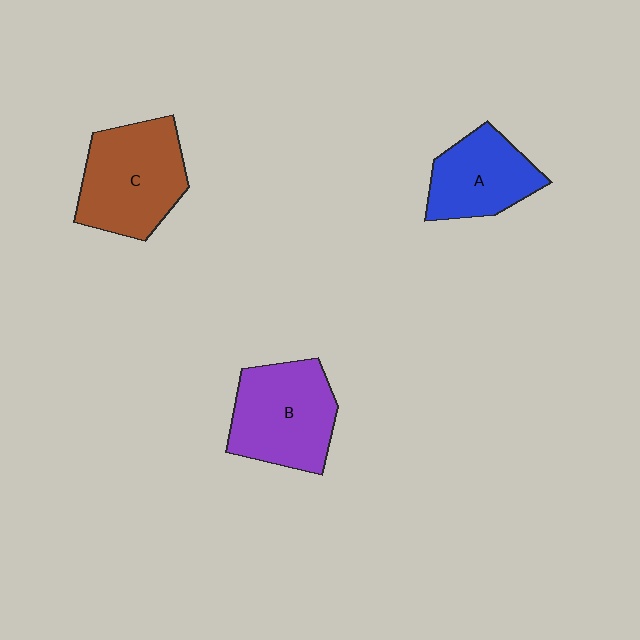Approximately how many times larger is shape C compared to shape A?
Approximately 1.3 times.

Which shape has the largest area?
Shape C (brown).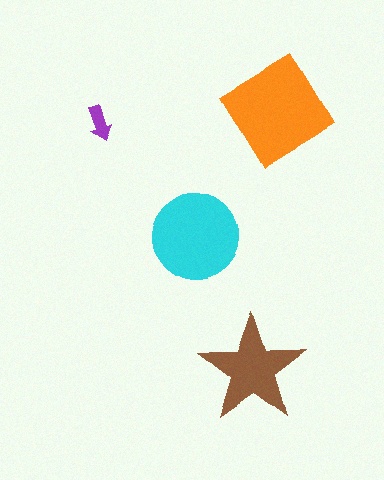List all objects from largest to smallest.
The orange diamond, the cyan circle, the brown star, the purple arrow.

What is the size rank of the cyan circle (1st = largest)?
2nd.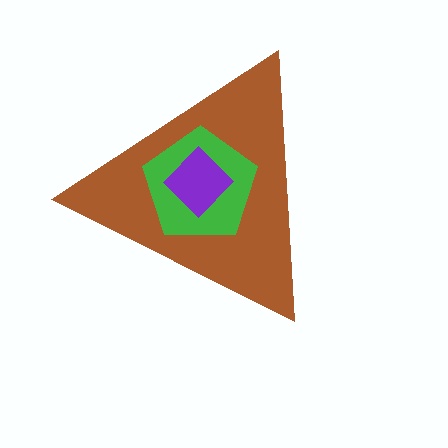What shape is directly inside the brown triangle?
The green pentagon.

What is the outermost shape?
The brown triangle.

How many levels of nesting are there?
3.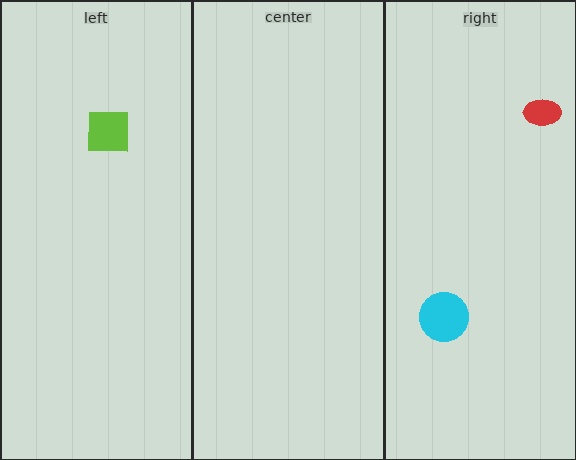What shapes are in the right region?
The cyan circle, the red ellipse.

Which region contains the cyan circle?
The right region.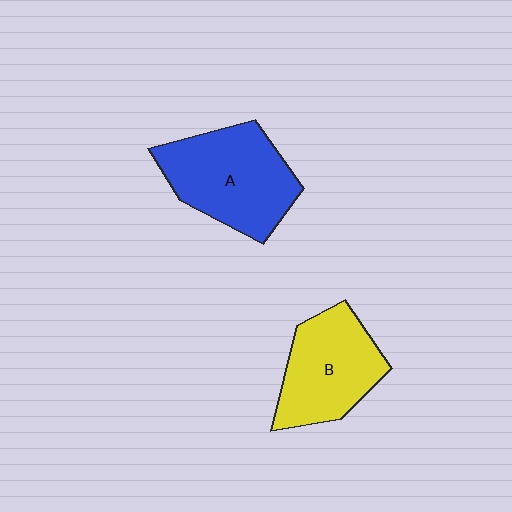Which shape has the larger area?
Shape A (blue).